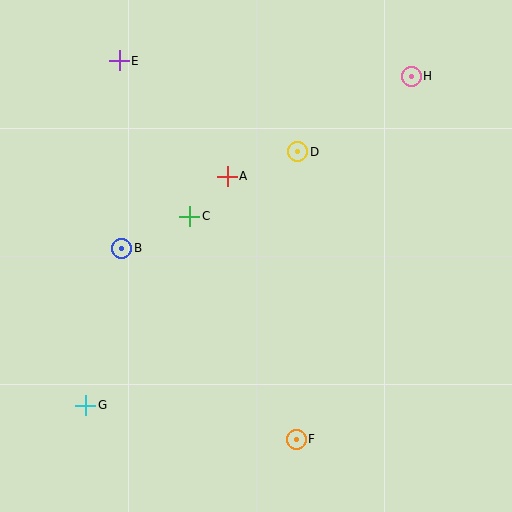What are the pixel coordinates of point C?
Point C is at (190, 216).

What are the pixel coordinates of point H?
Point H is at (411, 76).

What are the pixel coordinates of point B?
Point B is at (122, 248).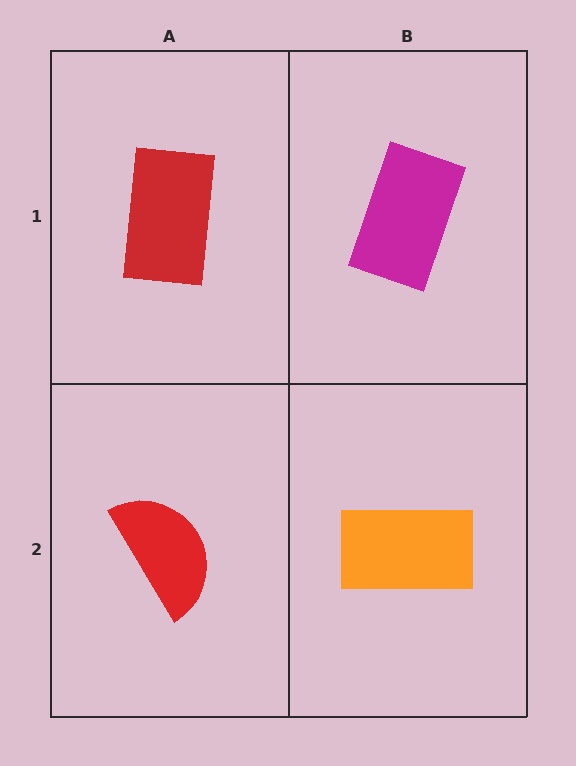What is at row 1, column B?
A magenta rectangle.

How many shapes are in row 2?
2 shapes.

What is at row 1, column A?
A red rectangle.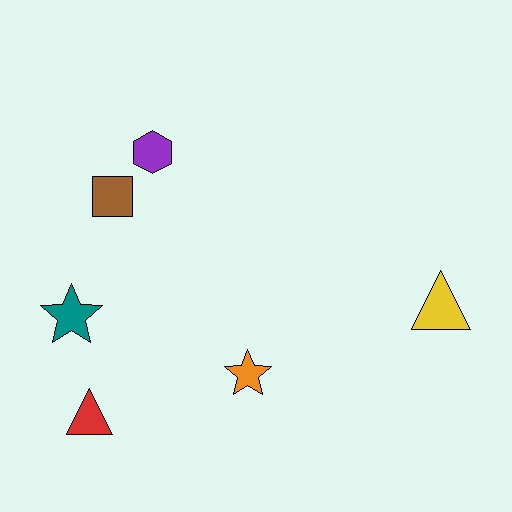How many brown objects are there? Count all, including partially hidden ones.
There is 1 brown object.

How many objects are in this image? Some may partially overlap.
There are 6 objects.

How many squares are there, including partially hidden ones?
There is 1 square.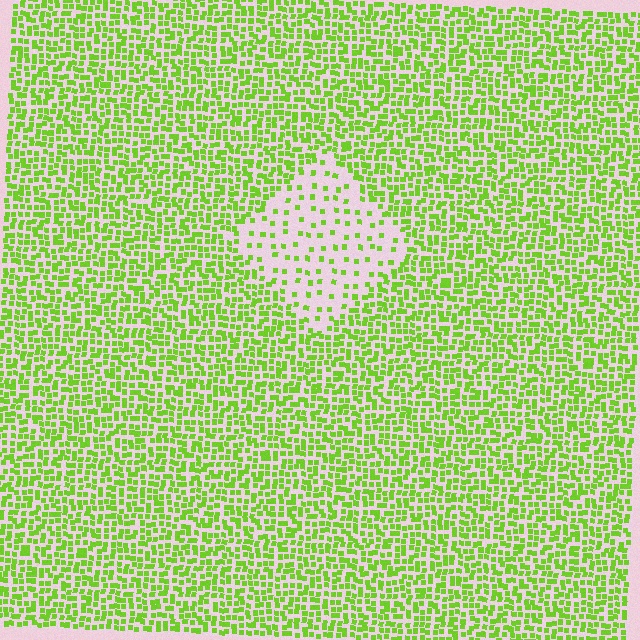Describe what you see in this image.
The image contains small lime elements arranged at two different densities. A diamond-shaped region is visible where the elements are less densely packed than the surrounding area.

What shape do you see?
I see a diamond.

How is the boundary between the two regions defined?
The boundary is defined by a change in element density (approximately 3.0x ratio). All elements are the same color, size, and shape.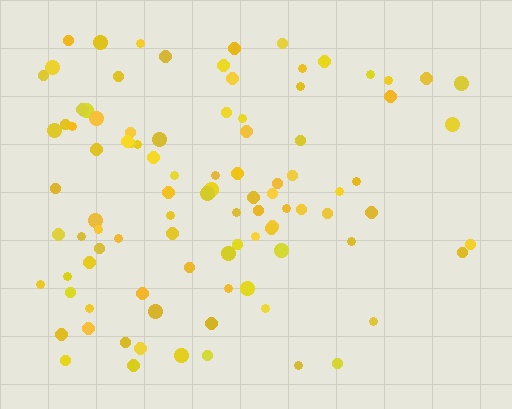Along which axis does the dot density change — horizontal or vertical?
Horizontal.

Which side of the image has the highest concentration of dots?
The left.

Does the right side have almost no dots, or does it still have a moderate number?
Still a moderate number, just noticeably fewer than the left.